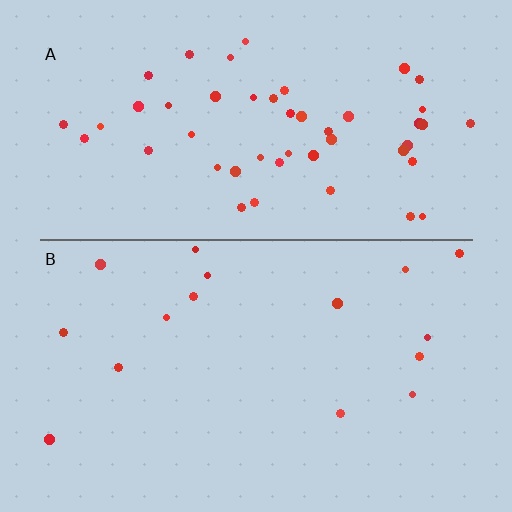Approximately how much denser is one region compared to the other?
Approximately 3.1× — region A over region B.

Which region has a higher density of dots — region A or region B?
A (the top).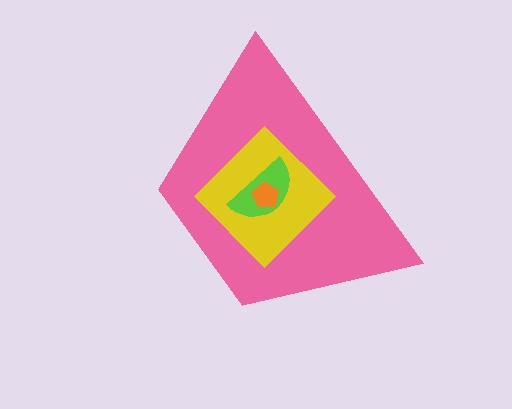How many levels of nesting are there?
4.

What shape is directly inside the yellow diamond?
The lime semicircle.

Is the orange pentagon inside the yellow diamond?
Yes.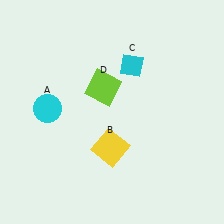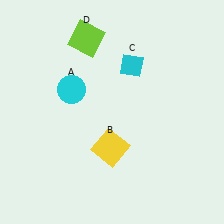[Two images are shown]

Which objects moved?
The objects that moved are: the cyan circle (A), the lime square (D).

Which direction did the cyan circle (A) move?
The cyan circle (A) moved right.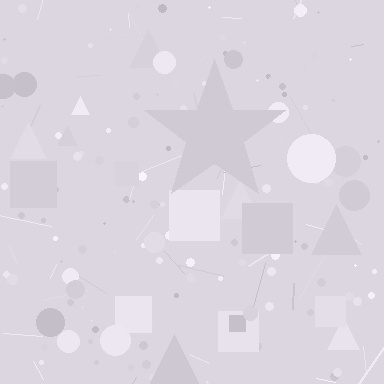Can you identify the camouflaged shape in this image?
The camouflaged shape is a star.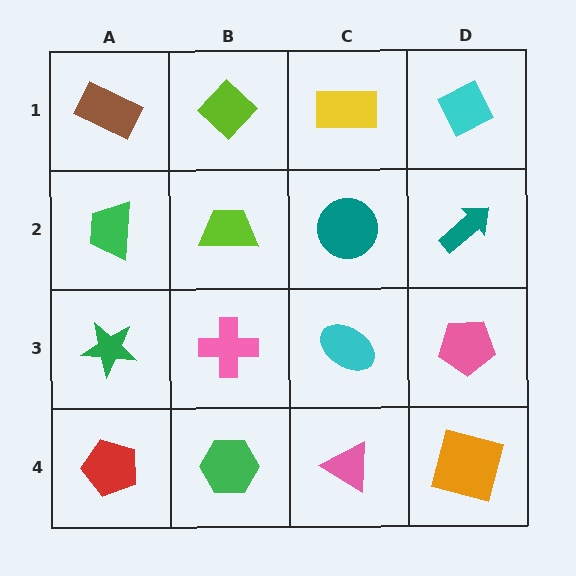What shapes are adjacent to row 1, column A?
A green trapezoid (row 2, column A), a lime diamond (row 1, column B).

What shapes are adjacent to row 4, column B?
A pink cross (row 3, column B), a red pentagon (row 4, column A), a pink triangle (row 4, column C).